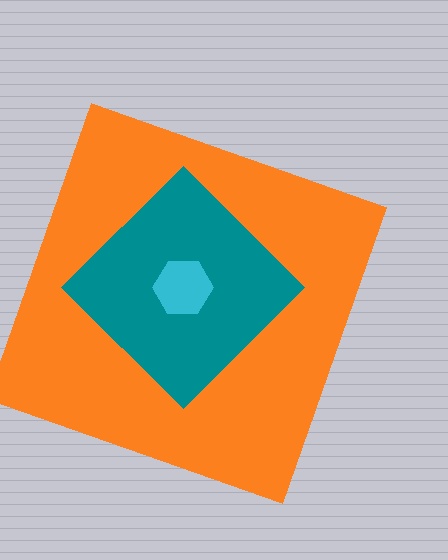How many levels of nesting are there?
3.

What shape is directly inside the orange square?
The teal diamond.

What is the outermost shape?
The orange square.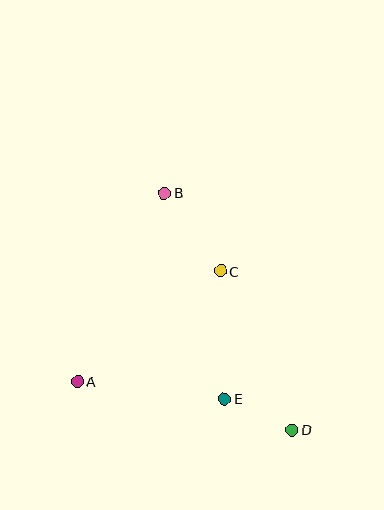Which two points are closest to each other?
Points D and E are closest to each other.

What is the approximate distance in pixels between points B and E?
The distance between B and E is approximately 214 pixels.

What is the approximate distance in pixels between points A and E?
The distance between A and E is approximately 148 pixels.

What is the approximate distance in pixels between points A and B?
The distance between A and B is approximately 207 pixels.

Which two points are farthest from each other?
Points B and D are farthest from each other.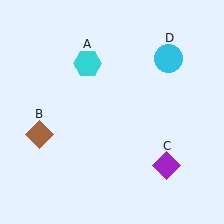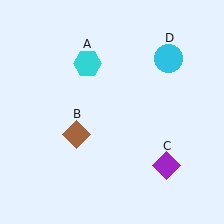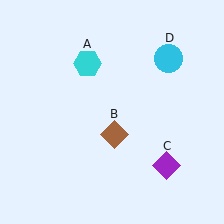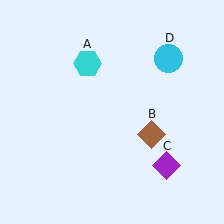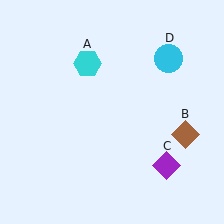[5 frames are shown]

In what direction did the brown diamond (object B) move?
The brown diamond (object B) moved right.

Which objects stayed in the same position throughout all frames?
Cyan hexagon (object A) and purple diamond (object C) and cyan circle (object D) remained stationary.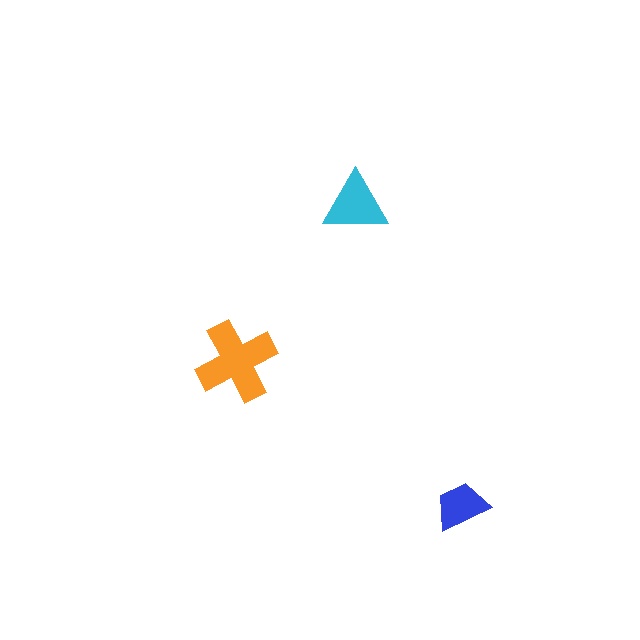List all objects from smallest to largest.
The blue trapezoid, the cyan triangle, the orange cross.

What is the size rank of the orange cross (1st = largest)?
1st.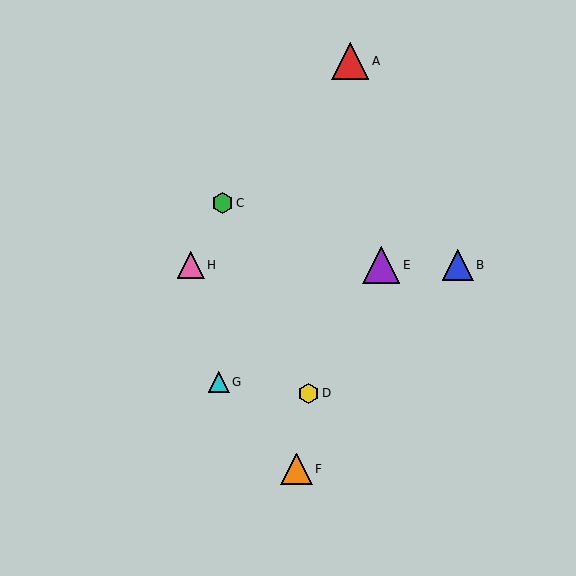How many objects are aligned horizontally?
3 objects (B, E, H) are aligned horizontally.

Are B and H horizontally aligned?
Yes, both are at y≈265.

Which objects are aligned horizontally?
Objects B, E, H are aligned horizontally.